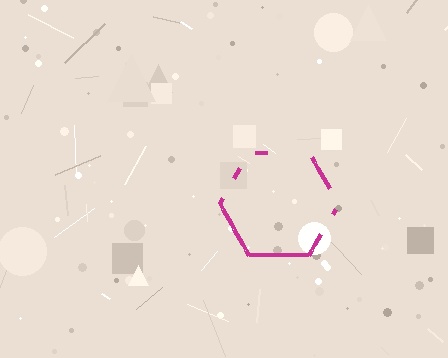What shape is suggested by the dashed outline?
The dashed outline suggests a hexagon.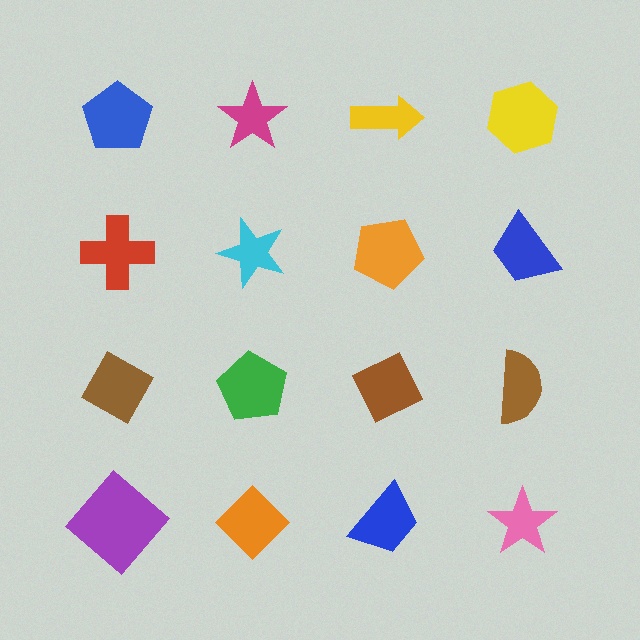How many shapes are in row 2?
4 shapes.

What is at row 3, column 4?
A brown semicircle.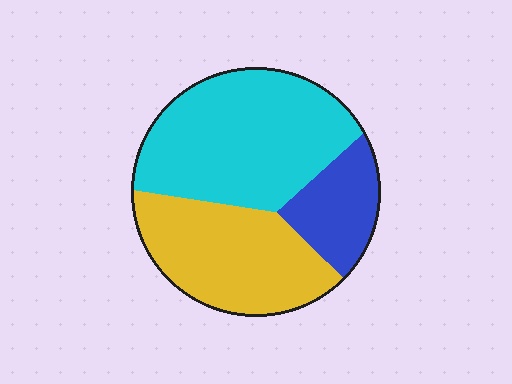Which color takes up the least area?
Blue, at roughly 15%.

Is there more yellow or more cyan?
Cyan.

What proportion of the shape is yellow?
Yellow takes up about one third (1/3) of the shape.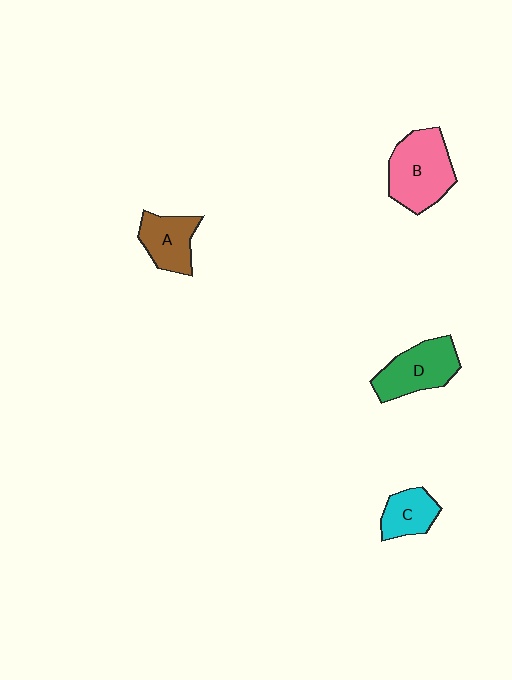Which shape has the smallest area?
Shape C (cyan).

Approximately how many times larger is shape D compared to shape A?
Approximately 1.3 times.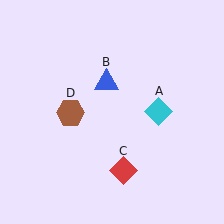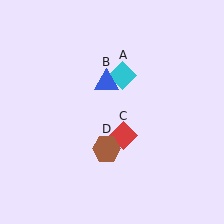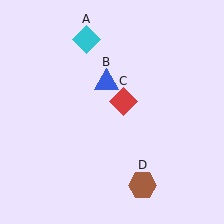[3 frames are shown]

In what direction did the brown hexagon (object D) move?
The brown hexagon (object D) moved down and to the right.